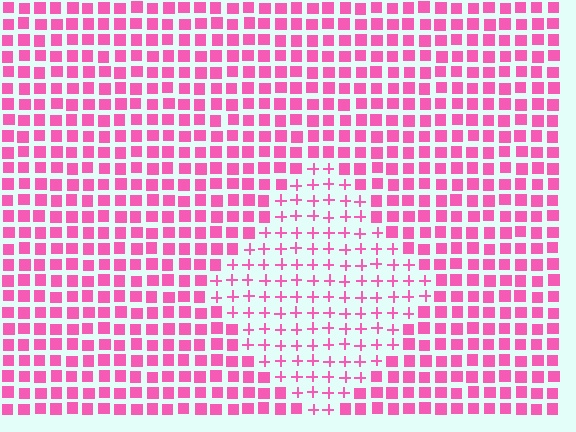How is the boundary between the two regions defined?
The boundary is defined by a change in element shape: plus signs inside vs. squares outside. All elements share the same color and spacing.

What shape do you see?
I see a diamond.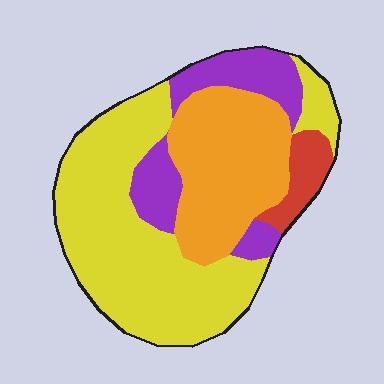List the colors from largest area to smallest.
From largest to smallest: yellow, orange, purple, red.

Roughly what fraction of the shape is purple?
Purple covers 17% of the shape.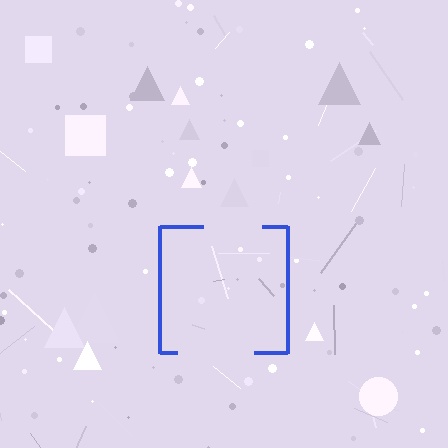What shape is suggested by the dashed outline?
The dashed outline suggests a square.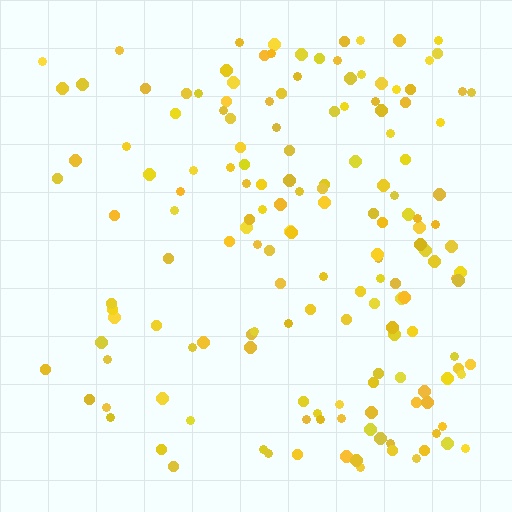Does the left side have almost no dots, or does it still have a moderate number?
Still a moderate number, just noticeably fewer than the right.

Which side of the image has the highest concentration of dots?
The right.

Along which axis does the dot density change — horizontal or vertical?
Horizontal.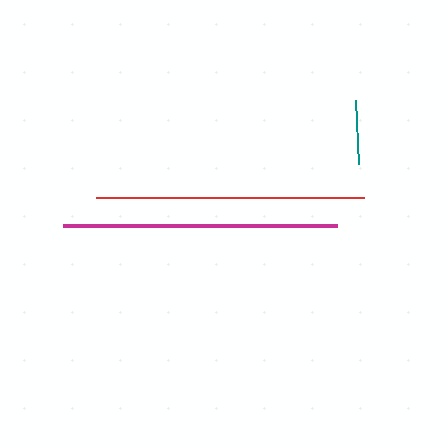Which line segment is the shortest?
The teal line is the shortest at approximately 64 pixels.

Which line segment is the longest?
The magenta line is the longest at approximately 274 pixels.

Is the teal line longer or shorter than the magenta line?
The magenta line is longer than the teal line.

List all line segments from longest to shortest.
From longest to shortest: magenta, red, teal.